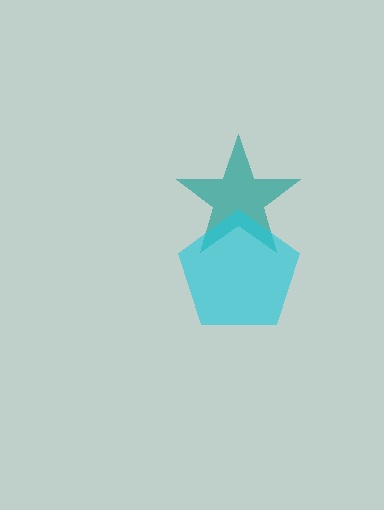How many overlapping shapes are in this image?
There are 2 overlapping shapes in the image.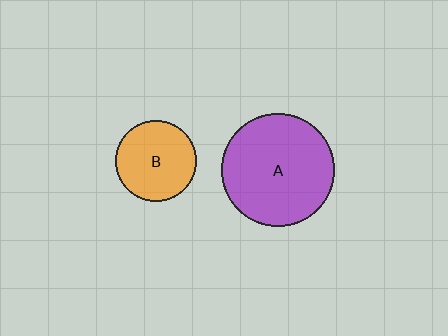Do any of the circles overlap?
No, none of the circles overlap.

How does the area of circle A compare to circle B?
Approximately 2.0 times.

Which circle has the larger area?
Circle A (purple).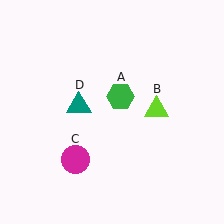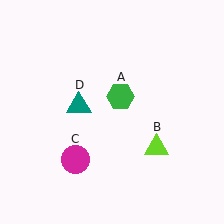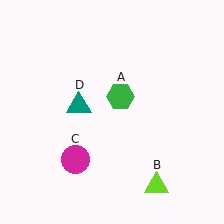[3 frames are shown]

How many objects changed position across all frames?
1 object changed position: lime triangle (object B).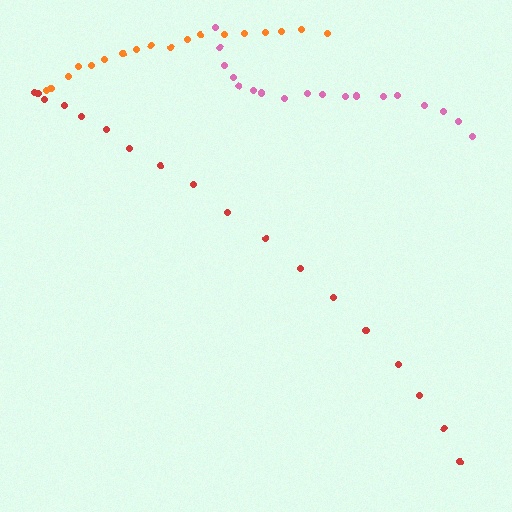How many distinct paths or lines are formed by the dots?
There are 3 distinct paths.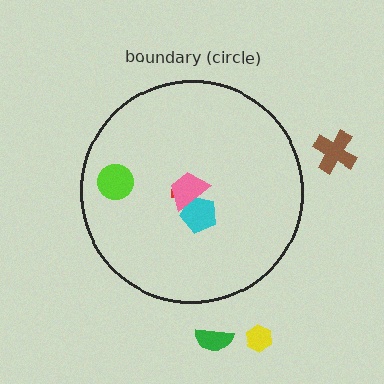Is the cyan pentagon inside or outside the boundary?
Inside.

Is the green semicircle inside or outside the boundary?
Outside.